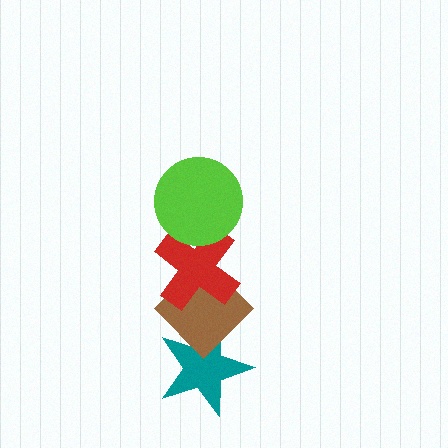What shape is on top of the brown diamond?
The red cross is on top of the brown diamond.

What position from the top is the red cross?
The red cross is 2nd from the top.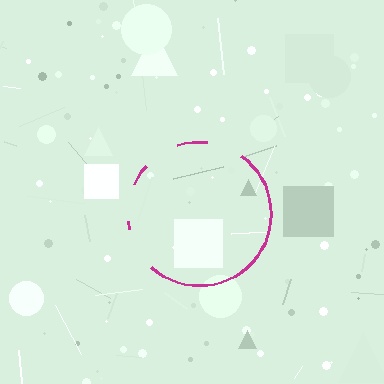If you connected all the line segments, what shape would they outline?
They would outline a circle.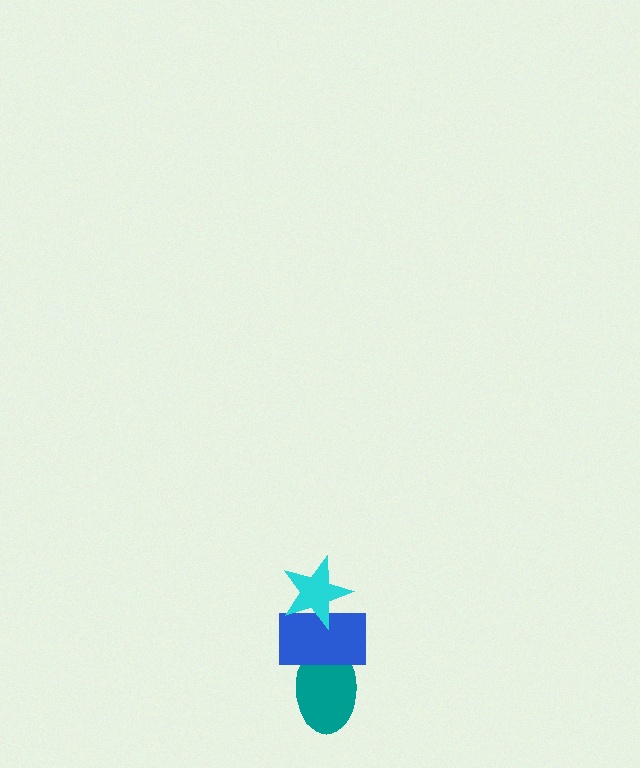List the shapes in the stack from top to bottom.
From top to bottom: the cyan star, the blue rectangle, the teal ellipse.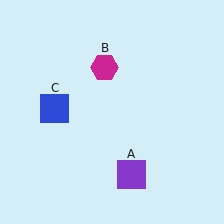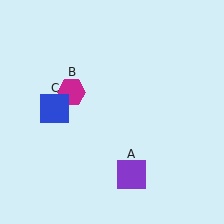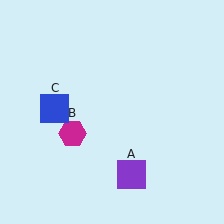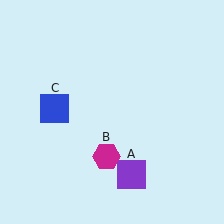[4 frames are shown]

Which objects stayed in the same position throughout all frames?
Purple square (object A) and blue square (object C) remained stationary.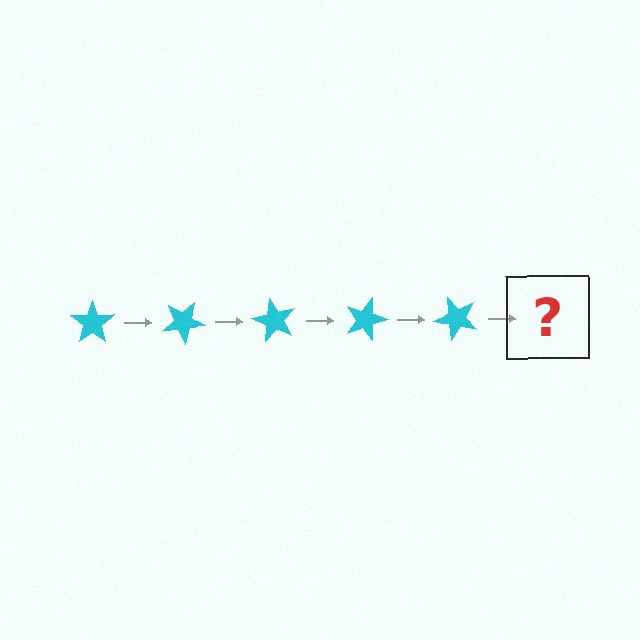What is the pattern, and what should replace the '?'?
The pattern is that the star rotates 30 degrees each step. The '?' should be a cyan star rotated 150 degrees.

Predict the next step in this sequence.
The next step is a cyan star rotated 150 degrees.